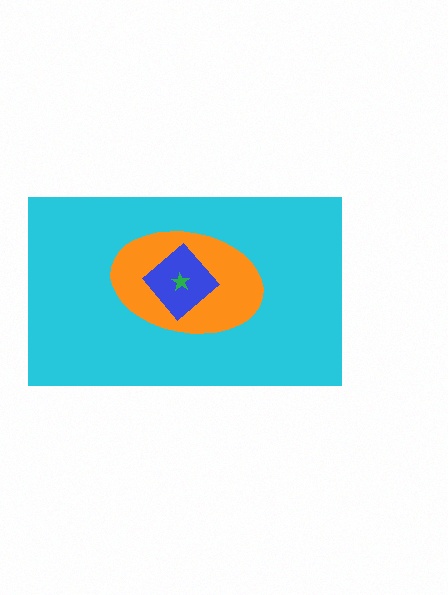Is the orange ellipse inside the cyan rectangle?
Yes.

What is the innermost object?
The green star.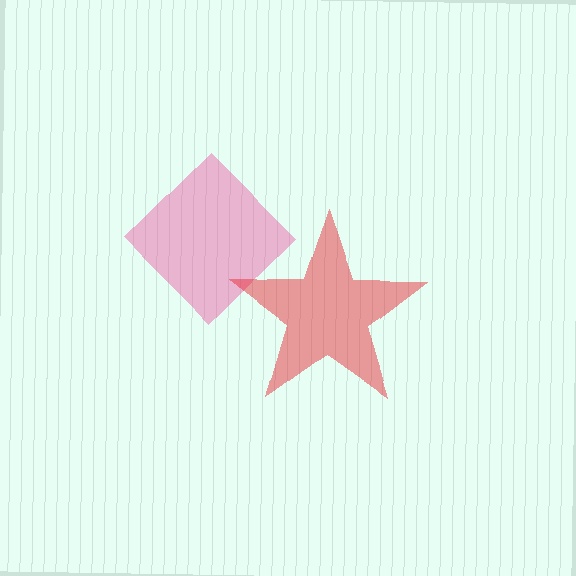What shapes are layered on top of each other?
The layered shapes are: a pink diamond, a red star.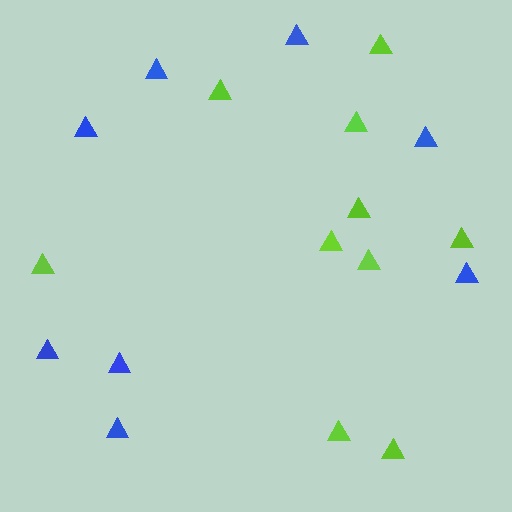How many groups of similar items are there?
There are 2 groups: one group of lime triangles (10) and one group of blue triangles (8).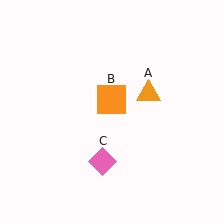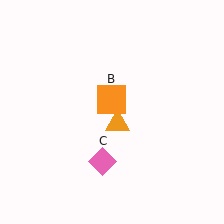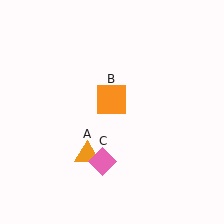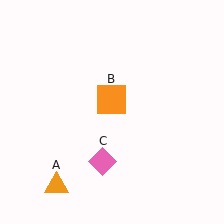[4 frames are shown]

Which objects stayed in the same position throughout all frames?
Orange square (object B) and pink diamond (object C) remained stationary.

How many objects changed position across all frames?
1 object changed position: orange triangle (object A).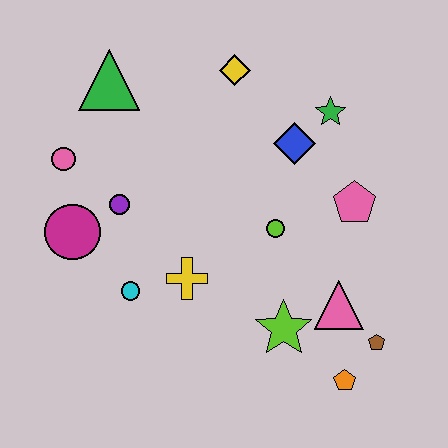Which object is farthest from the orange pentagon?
The green triangle is farthest from the orange pentagon.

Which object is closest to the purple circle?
The magenta circle is closest to the purple circle.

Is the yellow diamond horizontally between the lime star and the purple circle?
Yes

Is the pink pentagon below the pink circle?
Yes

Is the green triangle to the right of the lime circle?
No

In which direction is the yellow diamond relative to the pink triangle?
The yellow diamond is above the pink triangle.